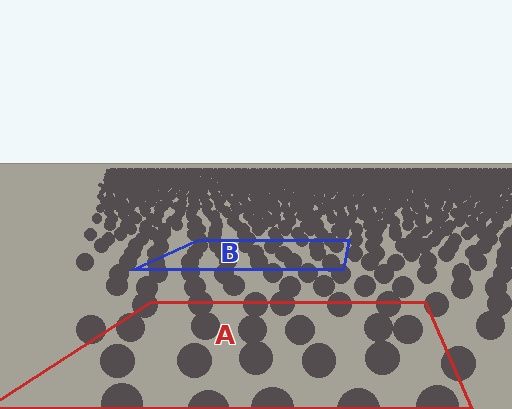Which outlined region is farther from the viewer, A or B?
Region B is farther from the viewer — the texture elements inside it appear smaller and more densely packed.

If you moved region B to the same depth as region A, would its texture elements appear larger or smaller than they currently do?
They would appear larger. At a closer depth, the same texture elements are projected at a bigger on-screen size.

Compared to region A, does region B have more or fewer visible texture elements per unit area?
Region B has more texture elements per unit area — they are packed more densely because it is farther away.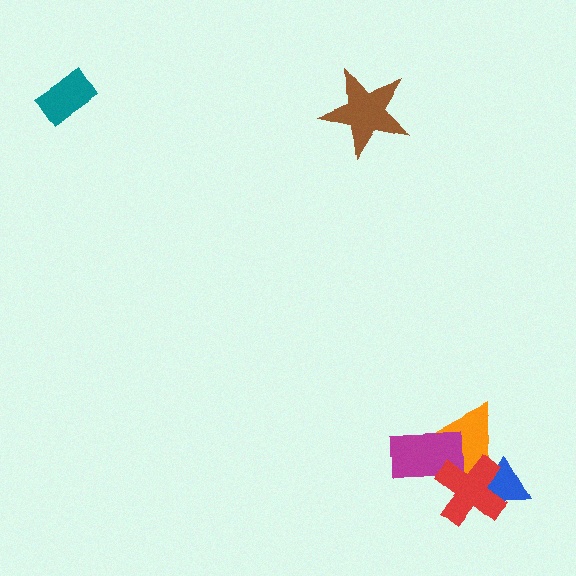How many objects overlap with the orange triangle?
3 objects overlap with the orange triangle.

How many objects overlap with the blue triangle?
2 objects overlap with the blue triangle.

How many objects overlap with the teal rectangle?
0 objects overlap with the teal rectangle.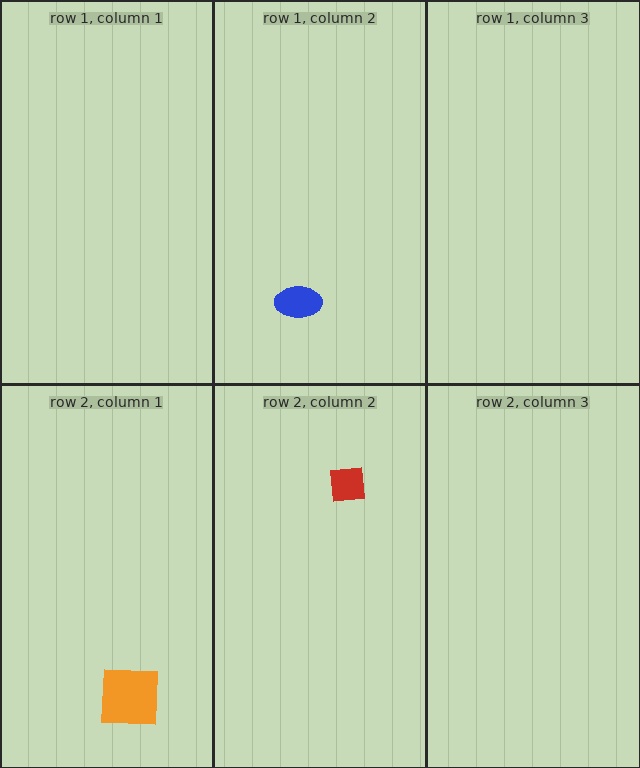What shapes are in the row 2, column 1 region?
The orange square.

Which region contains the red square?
The row 2, column 2 region.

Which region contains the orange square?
The row 2, column 1 region.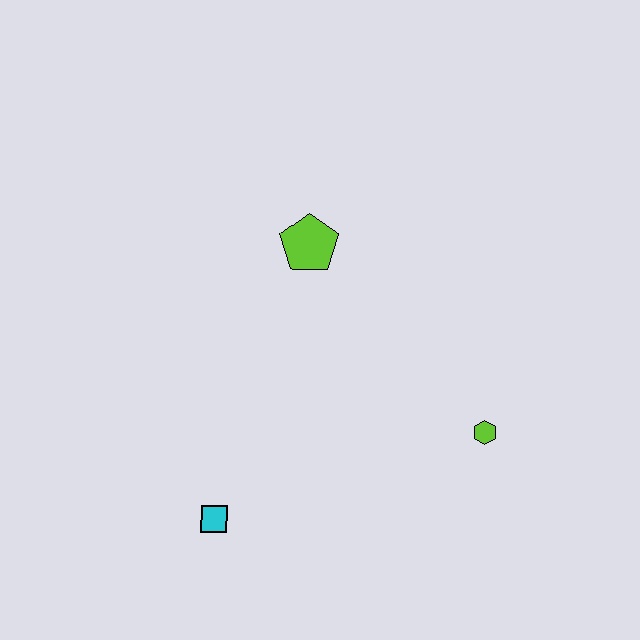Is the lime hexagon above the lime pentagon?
No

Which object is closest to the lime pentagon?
The lime hexagon is closest to the lime pentagon.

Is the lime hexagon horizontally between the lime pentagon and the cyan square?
No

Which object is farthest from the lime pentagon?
The cyan square is farthest from the lime pentagon.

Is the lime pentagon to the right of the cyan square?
Yes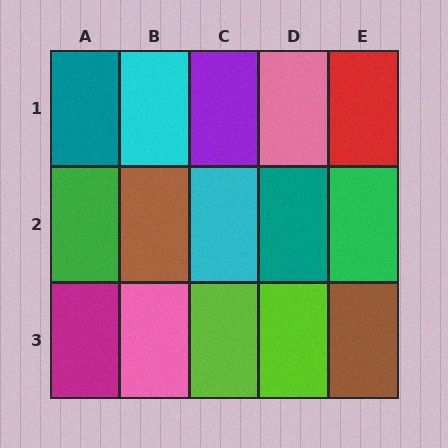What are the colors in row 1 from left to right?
Teal, cyan, purple, pink, red.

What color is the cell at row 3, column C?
Lime.